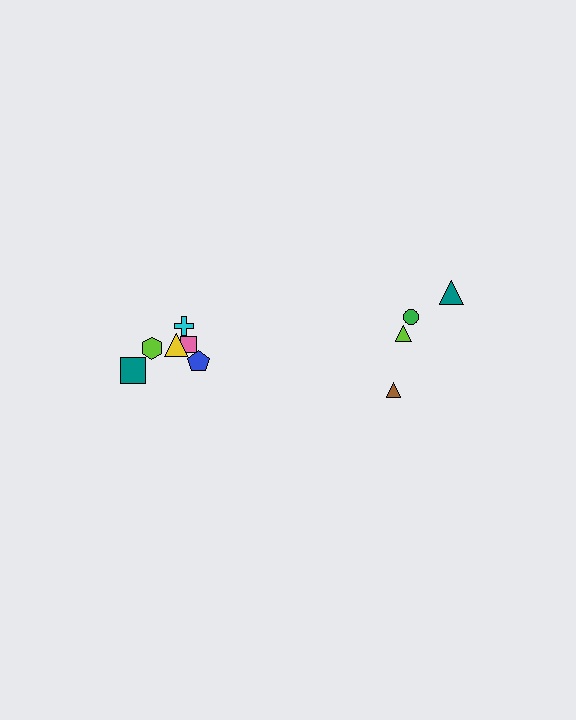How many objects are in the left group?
There are 6 objects.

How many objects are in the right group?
There are 4 objects.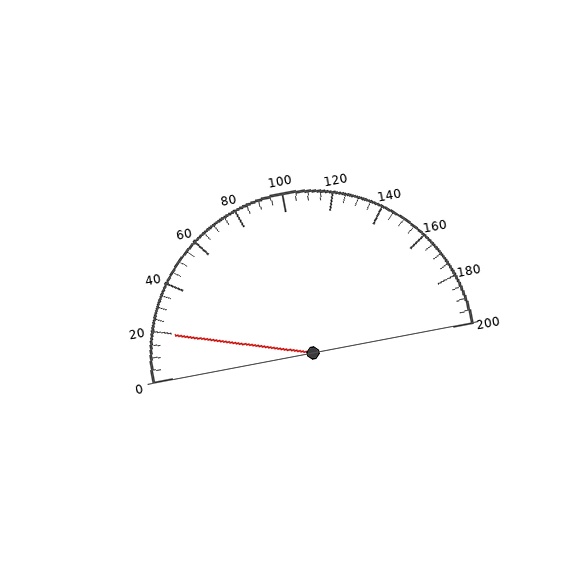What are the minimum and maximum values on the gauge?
The gauge ranges from 0 to 200.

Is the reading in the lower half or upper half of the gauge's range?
The reading is in the lower half of the range (0 to 200).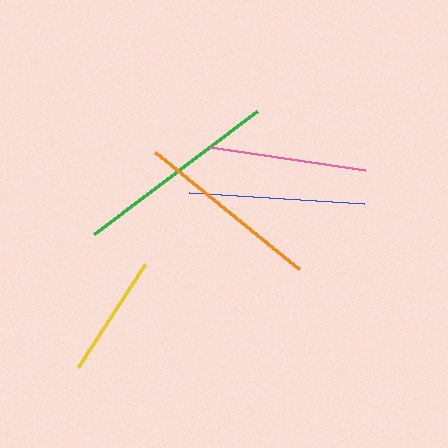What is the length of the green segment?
The green segment is approximately 204 pixels long.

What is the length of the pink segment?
The pink segment is approximately 156 pixels long.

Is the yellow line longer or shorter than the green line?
The green line is longer than the yellow line.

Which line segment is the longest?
The green line is the longest at approximately 204 pixels.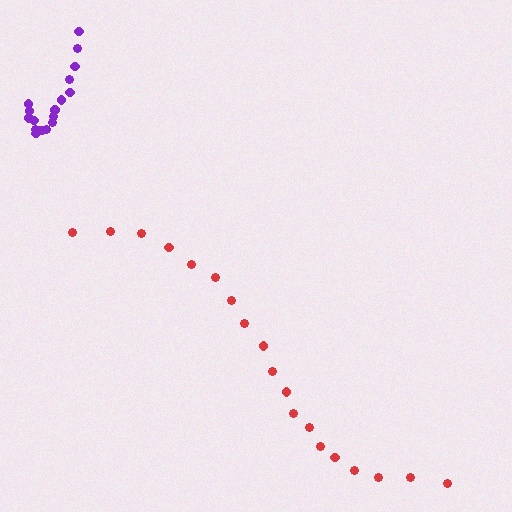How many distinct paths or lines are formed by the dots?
There are 2 distinct paths.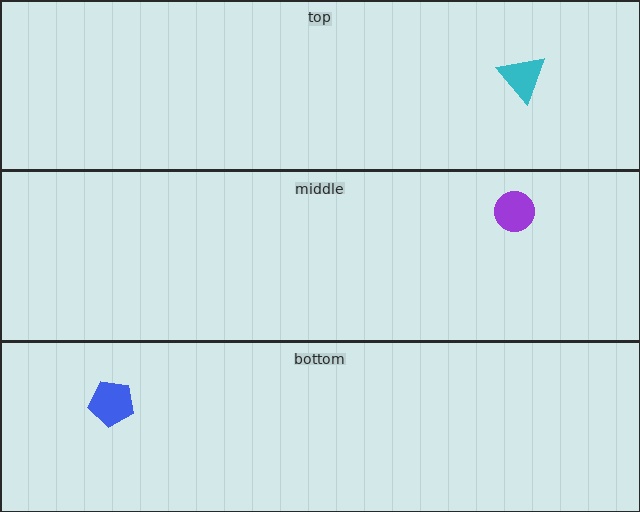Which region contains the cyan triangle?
The top region.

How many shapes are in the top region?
1.